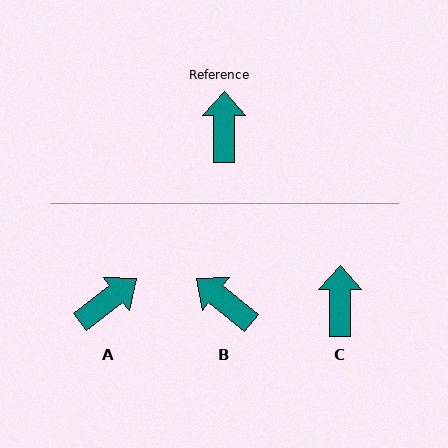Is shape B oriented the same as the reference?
No, it is off by about 51 degrees.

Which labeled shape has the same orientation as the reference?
C.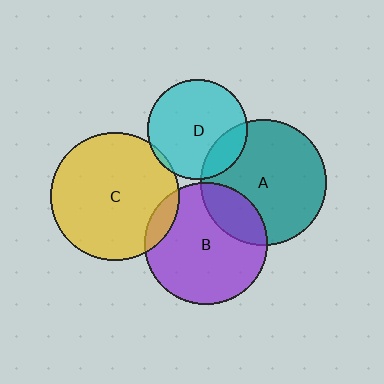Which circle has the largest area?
Circle C (yellow).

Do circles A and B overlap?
Yes.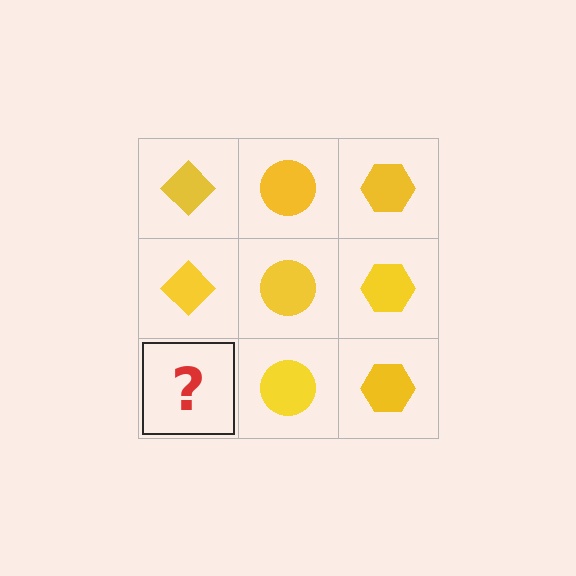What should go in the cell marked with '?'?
The missing cell should contain a yellow diamond.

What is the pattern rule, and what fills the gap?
The rule is that each column has a consistent shape. The gap should be filled with a yellow diamond.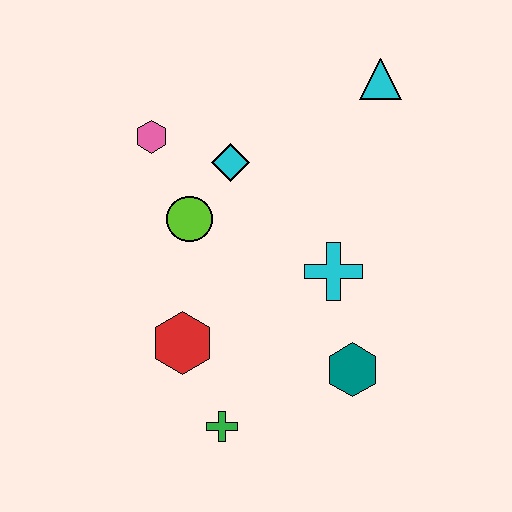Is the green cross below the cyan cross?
Yes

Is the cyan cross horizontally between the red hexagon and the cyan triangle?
Yes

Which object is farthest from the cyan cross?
The pink hexagon is farthest from the cyan cross.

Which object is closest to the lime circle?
The cyan diamond is closest to the lime circle.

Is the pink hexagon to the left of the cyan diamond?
Yes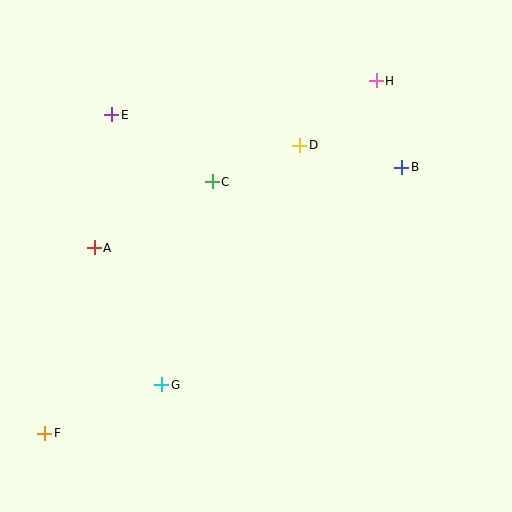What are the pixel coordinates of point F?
Point F is at (45, 433).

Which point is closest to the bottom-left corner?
Point F is closest to the bottom-left corner.